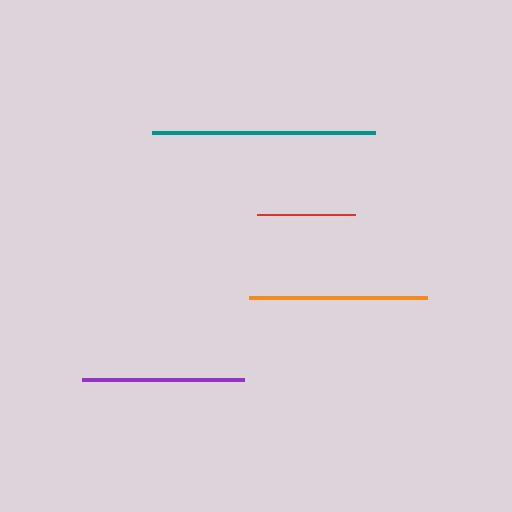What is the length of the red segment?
The red segment is approximately 99 pixels long.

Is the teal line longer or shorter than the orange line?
The teal line is longer than the orange line.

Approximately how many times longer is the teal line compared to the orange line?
The teal line is approximately 1.3 times the length of the orange line.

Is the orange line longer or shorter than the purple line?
The orange line is longer than the purple line.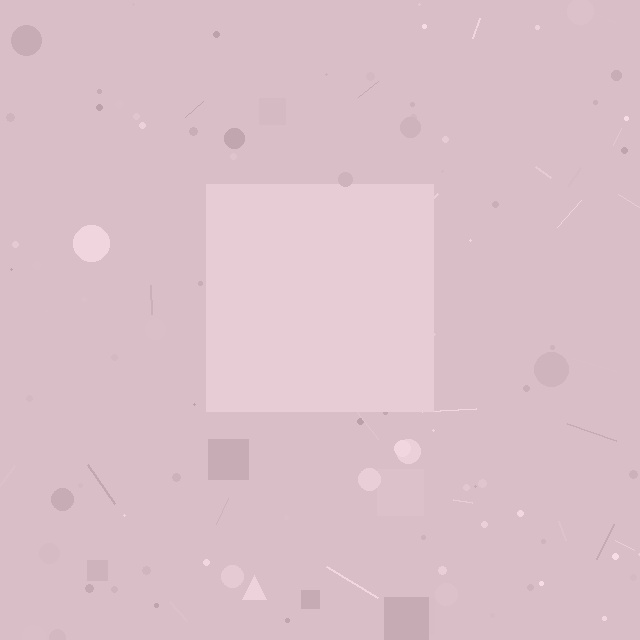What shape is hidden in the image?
A square is hidden in the image.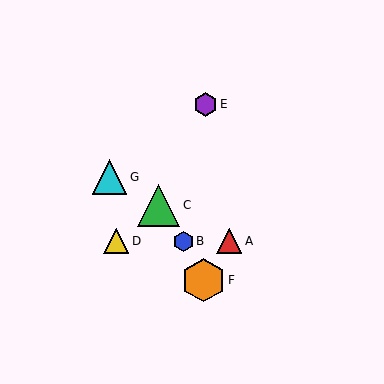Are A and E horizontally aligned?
No, A is at y≈241 and E is at y≈104.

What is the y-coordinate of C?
Object C is at y≈205.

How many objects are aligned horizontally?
3 objects (A, B, D) are aligned horizontally.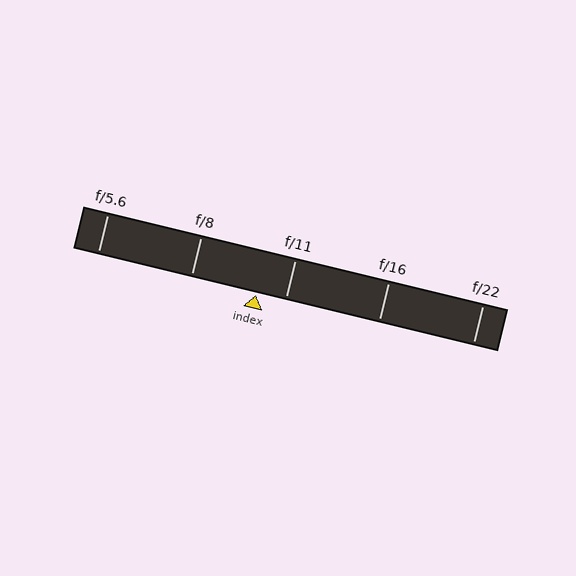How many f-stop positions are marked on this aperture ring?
There are 5 f-stop positions marked.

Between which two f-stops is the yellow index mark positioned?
The index mark is between f/8 and f/11.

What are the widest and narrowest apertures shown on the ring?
The widest aperture shown is f/5.6 and the narrowest is f/22.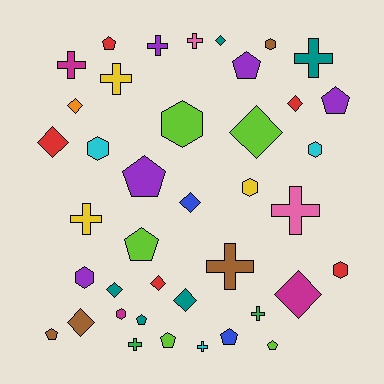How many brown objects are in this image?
There are 4 brown objects.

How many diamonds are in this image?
There are 11 diamonds.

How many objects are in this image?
There are 40 objects.